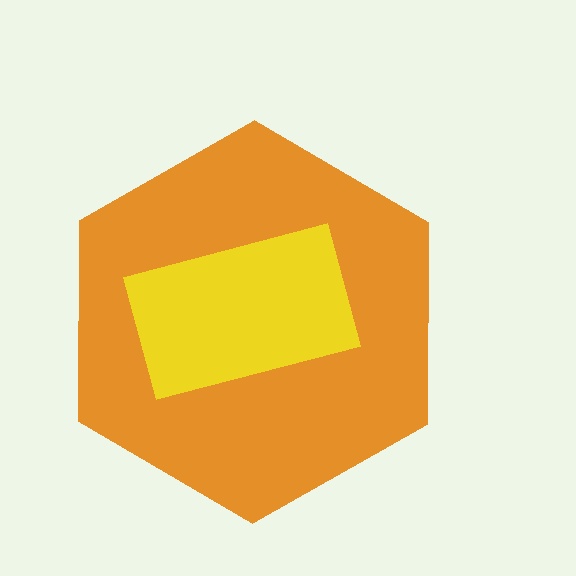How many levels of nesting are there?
2.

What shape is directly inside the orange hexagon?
The yellow rectangle.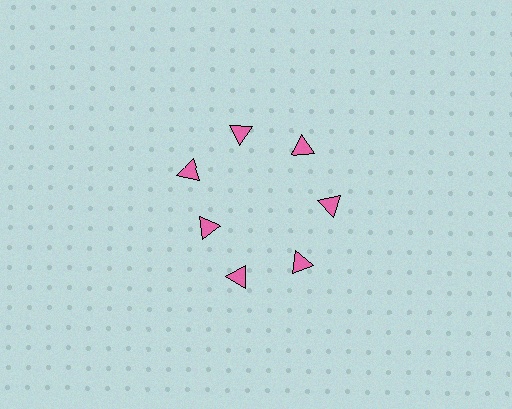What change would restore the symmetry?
The symmetry would be restored by moving it outward, back onto the ring so that all 7 triangles sit at equal angles and equal distance from the center.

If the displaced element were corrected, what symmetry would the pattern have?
It would have 7-fold rotational symmetry — the pattern would map onto itself every 51 degrees.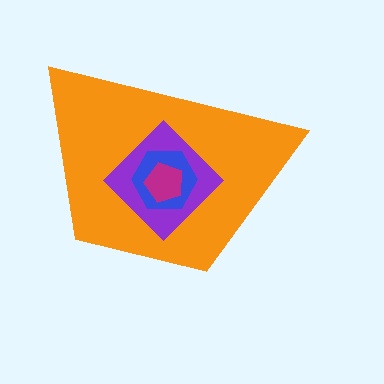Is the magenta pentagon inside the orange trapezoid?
Yes.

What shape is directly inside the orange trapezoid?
The purple diamond.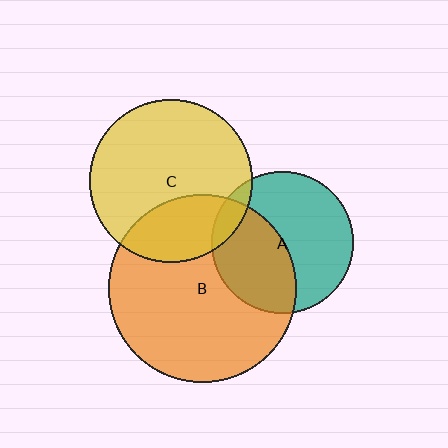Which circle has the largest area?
Circle B (orange).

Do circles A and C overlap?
Yes.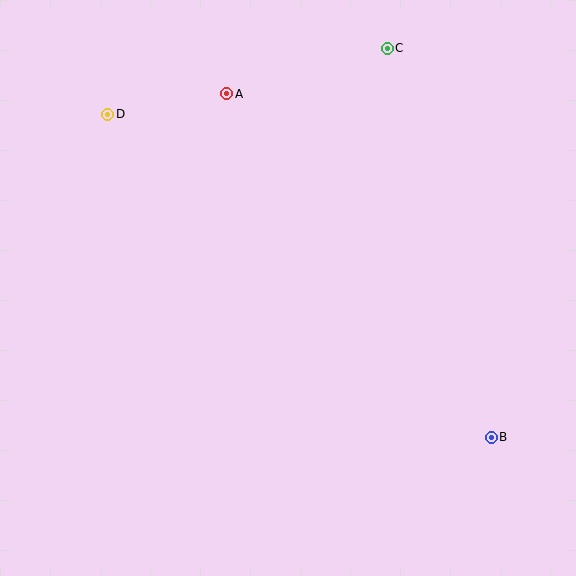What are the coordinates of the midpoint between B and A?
The midpoint between B and A is at (359, 266).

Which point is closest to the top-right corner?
Point C is closest to the top-right corner.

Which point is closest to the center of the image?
Point A at (227, 94) is closest to the center.